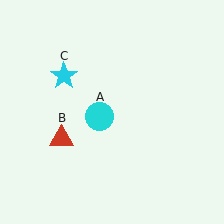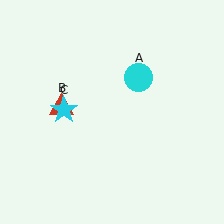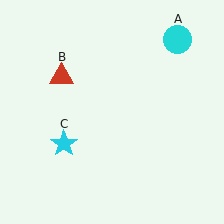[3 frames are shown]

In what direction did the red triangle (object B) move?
The red triangle (object B) moved up.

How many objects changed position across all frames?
3 objects changed position: cyan circle (object A), red triangle (object B), cyan star (object C).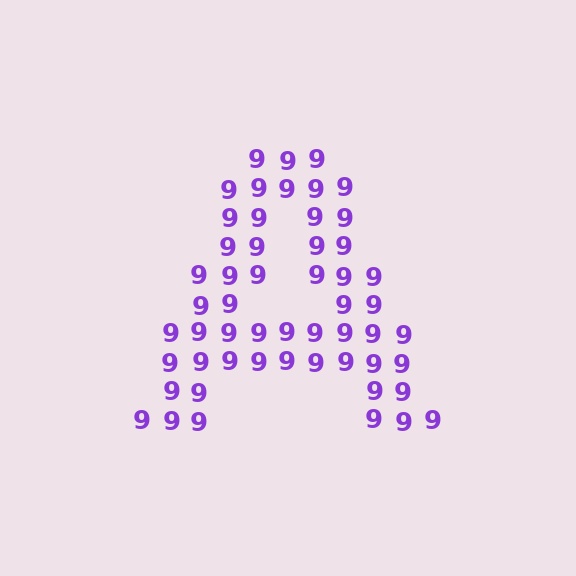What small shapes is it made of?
It is made of small digit 9's.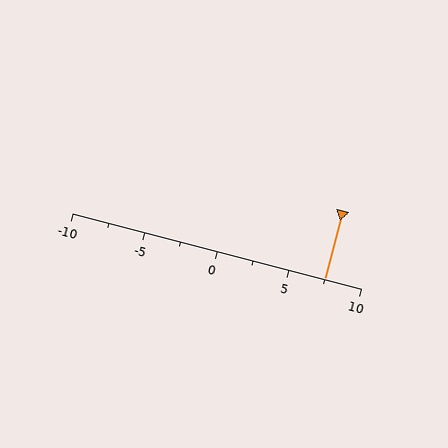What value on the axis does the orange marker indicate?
The marker indicates approximately 7.5.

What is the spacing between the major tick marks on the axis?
The major ticks are spaced 5 apart.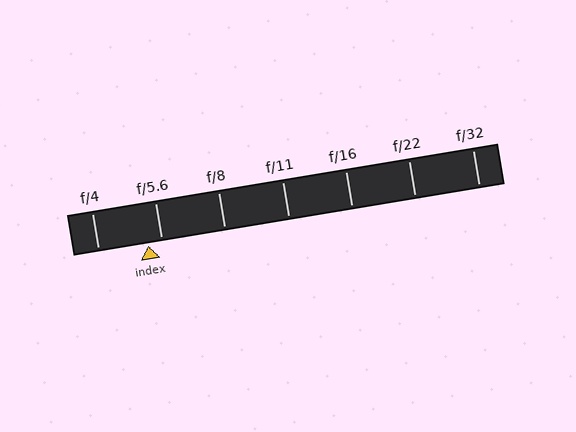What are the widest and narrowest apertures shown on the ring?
The widest aperture shown is f/4 and the narrowest is f/32.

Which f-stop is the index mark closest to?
The index mark is closest to f/5.6.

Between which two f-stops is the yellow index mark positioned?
The index mark is between f/4 and f/5.6.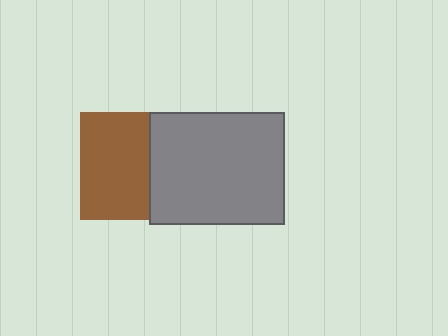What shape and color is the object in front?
The object in front is a gray rectangle.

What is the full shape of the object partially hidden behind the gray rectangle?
The partially hidden object is a brown square.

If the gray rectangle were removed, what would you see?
You would see the complete brown square.